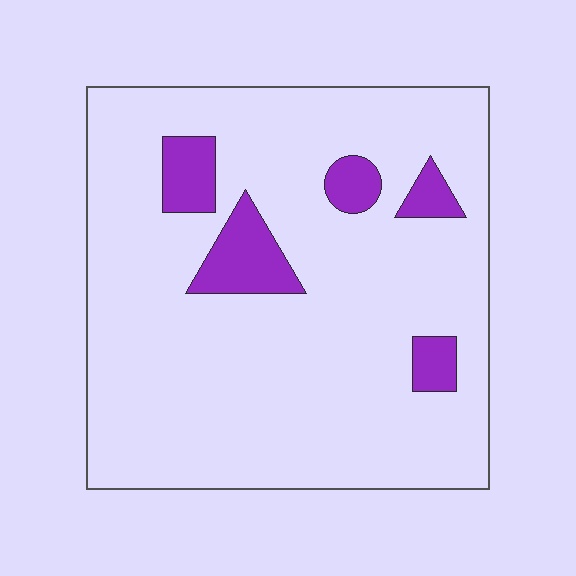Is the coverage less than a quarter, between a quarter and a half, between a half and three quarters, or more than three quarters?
Less than a quarter.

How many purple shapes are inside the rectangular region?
5.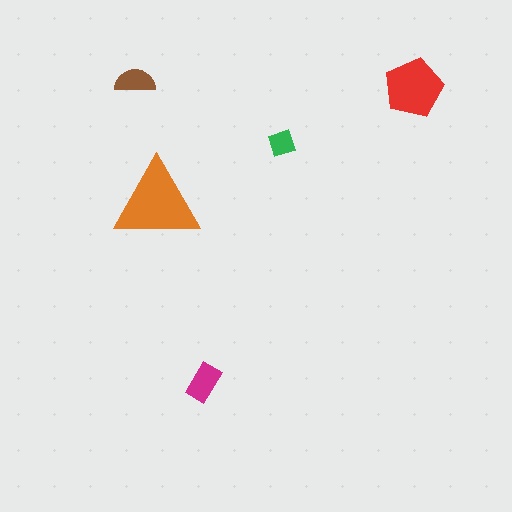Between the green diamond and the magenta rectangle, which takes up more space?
The magenta rectangle.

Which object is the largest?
The orange triangle.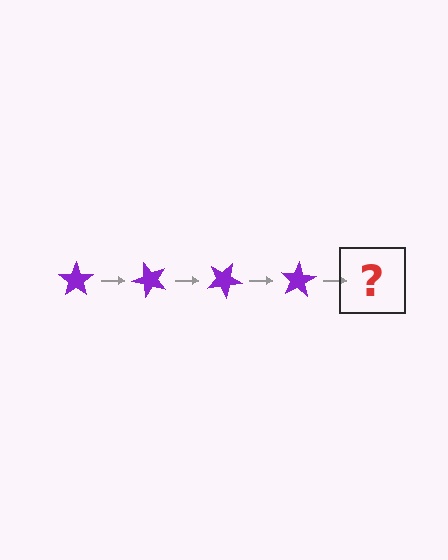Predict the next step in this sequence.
The next step is a purple star rotated 200 degrees.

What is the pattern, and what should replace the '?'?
The pattern is that the star rotates 50 degrees each step. The '?' should be a purple star rotated 200 degrees.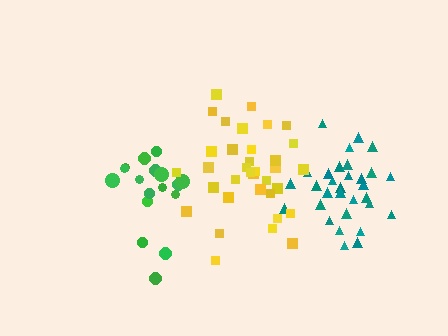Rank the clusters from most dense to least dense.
teal, yellow, green.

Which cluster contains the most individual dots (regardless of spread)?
Yellow (35).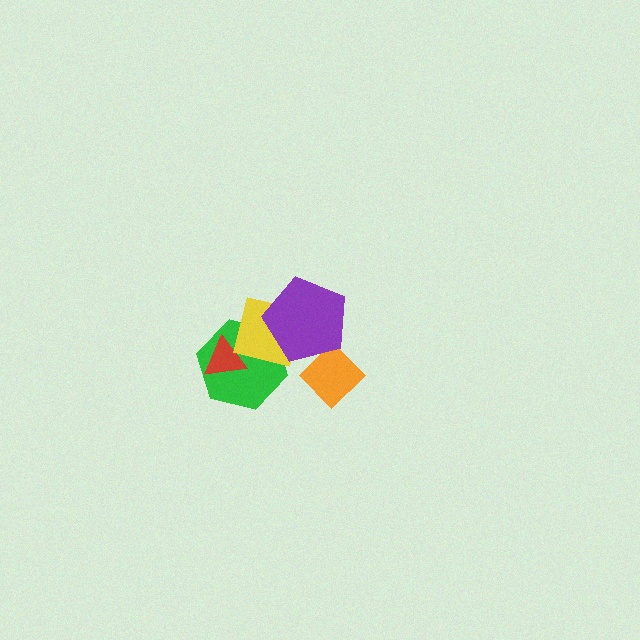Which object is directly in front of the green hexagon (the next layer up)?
The red triangle is directly in front of the green hexagon.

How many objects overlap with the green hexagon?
3 objects overlap with the green hexagon.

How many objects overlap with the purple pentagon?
3 objects overlap with the purple pentagon.